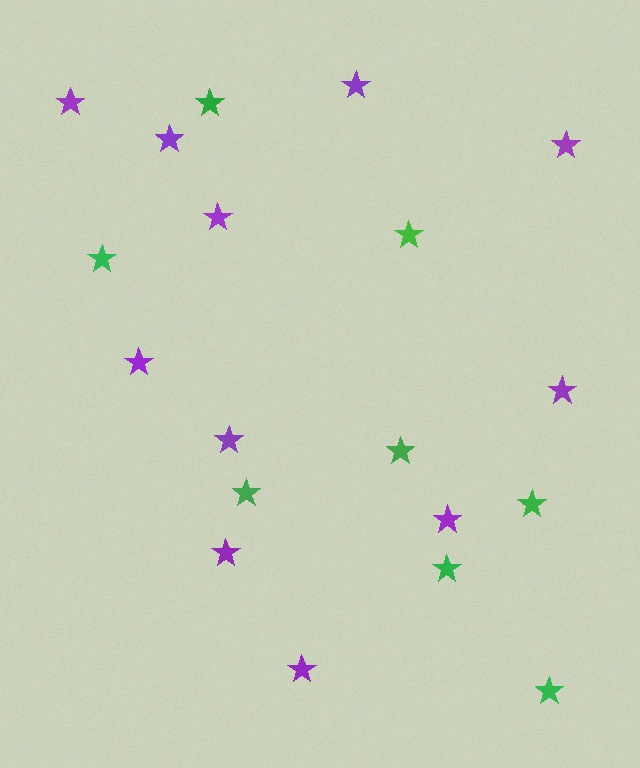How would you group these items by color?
There are 2 groups: one group of purple stars (11) and one group of green stars (8).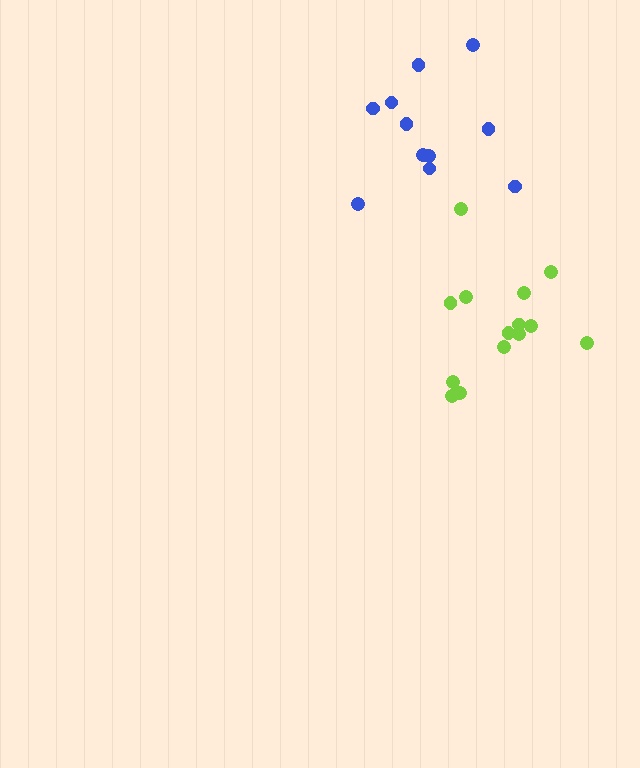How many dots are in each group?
Group 1: 14 dots, Group 2: 11 dots (25 total).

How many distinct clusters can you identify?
There are 2 distinct clusters.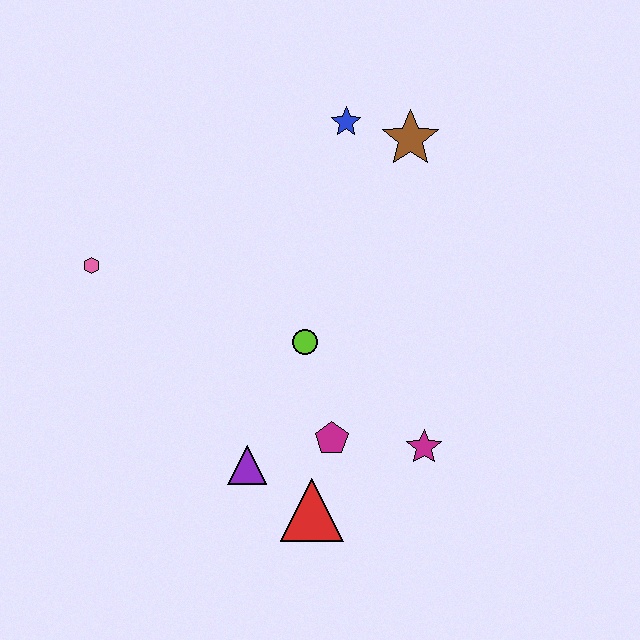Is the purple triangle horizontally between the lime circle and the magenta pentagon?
No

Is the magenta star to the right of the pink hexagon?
Yes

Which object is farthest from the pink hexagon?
The magenta star is farthest from the pink hexagon.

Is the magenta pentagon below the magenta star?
No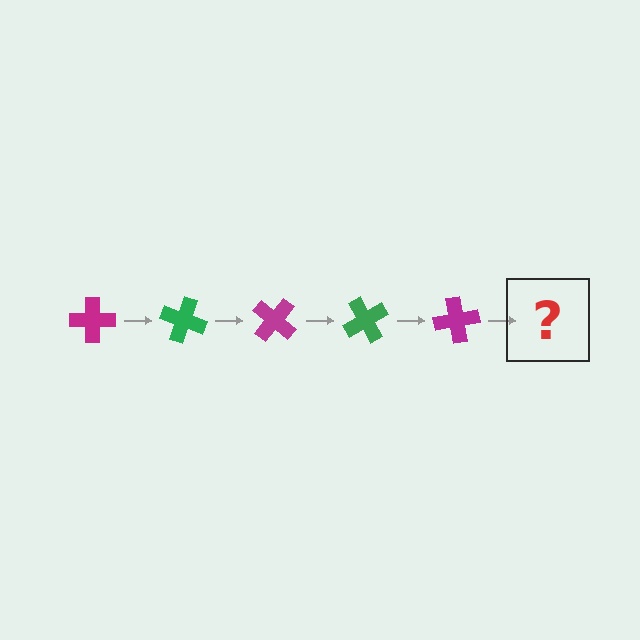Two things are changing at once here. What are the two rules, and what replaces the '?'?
The two rules are that it rotates 20 degrees each step and the color cycles through magenta and green. The '?' should be a green cross, rotated 100 degrees from the start.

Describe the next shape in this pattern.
It should be a green cross, rotated 100 degrees from the start.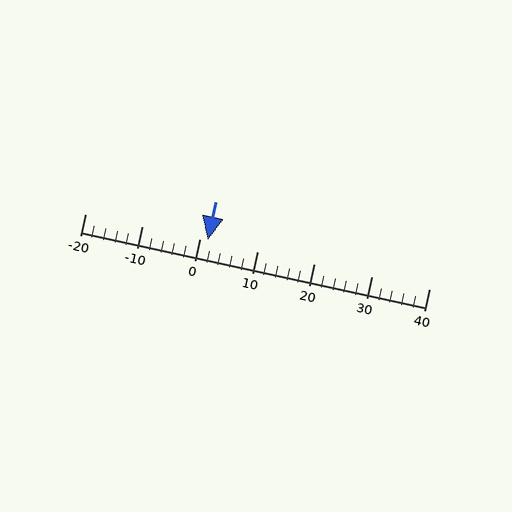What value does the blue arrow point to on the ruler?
The blue arrow points to approximately 1.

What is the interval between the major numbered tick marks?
The major tick marks are spaced 10 units apart.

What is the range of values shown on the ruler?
The ruler shows values from -20 to 40.